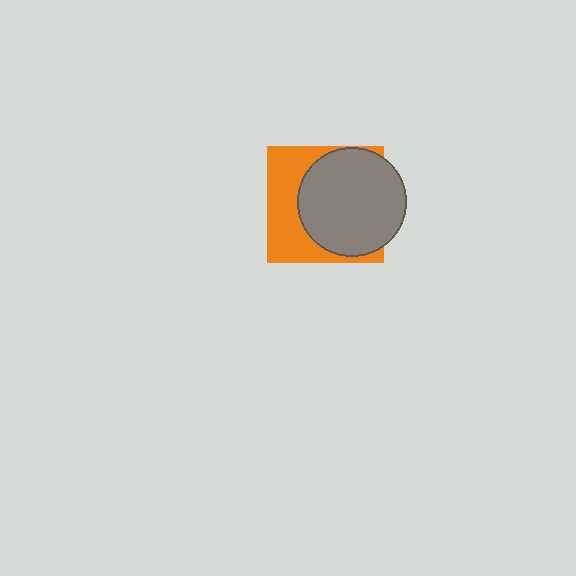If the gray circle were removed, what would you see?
You would see the complete orange square.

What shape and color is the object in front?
The object in front is a gray circle.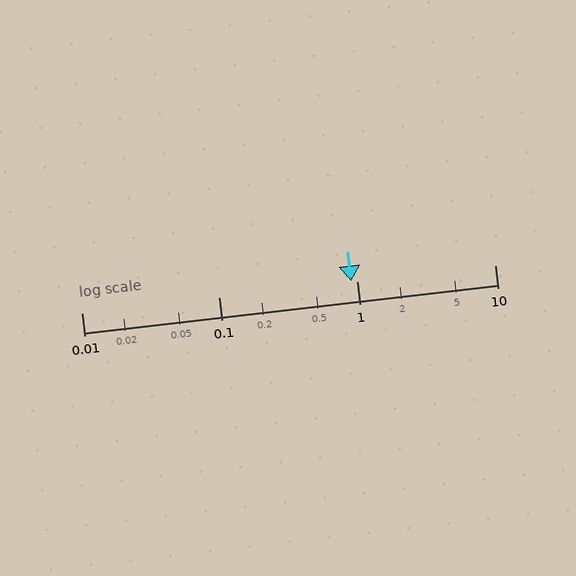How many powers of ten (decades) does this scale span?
The scale spans 3 decades, from 0.01 to 10.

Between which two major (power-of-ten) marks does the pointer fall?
The pointer is between 0.1 and 1.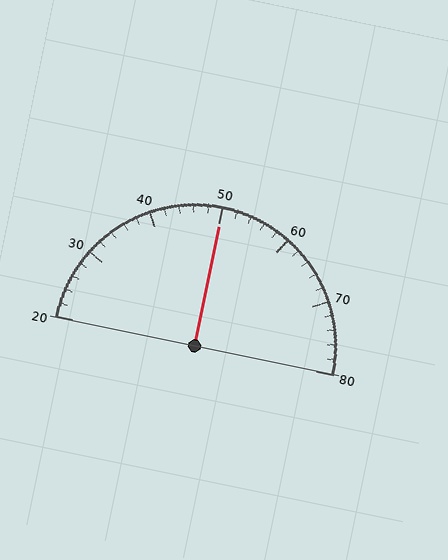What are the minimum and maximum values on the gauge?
The gauge ranges from 20 to 80.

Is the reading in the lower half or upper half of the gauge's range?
The reading is in the upper half of the range (20 to 80).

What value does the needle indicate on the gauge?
The needle indicates approximately 50.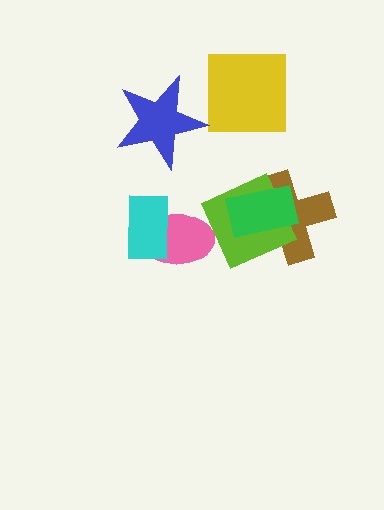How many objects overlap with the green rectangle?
2 objects overlap with the green rectangle.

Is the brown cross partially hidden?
Yes, it is partially covered by another shape.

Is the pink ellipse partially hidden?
Yes, it is partially covered by another shape.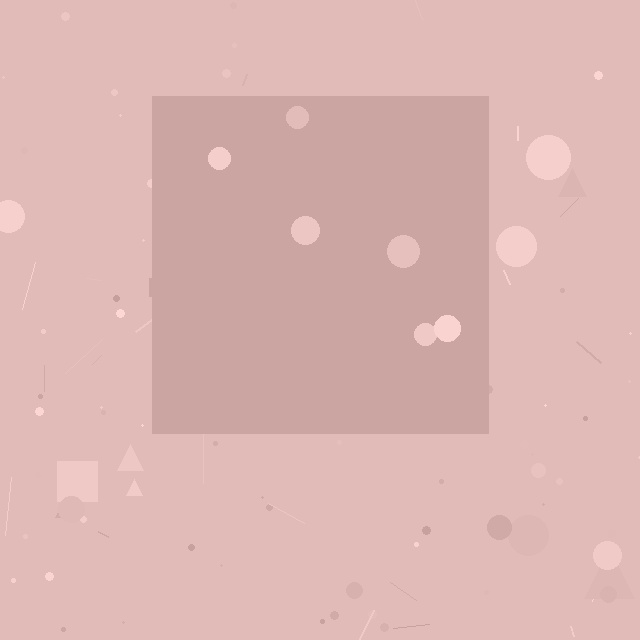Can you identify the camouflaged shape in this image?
The camouflaged shape is a square.